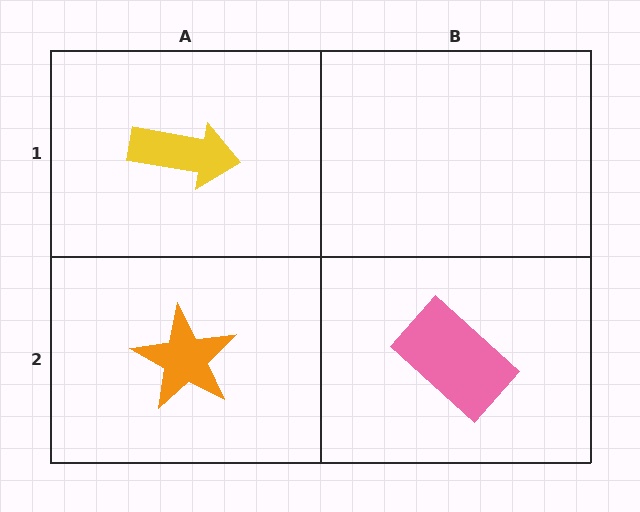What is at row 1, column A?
A yellow arrow.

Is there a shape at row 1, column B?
No, that cell is empty.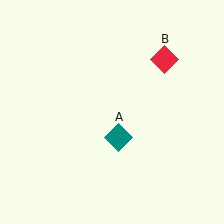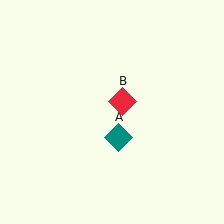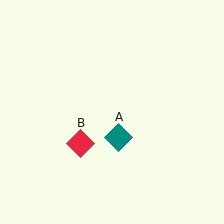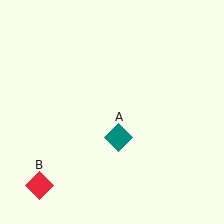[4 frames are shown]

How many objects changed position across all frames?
1 object changed position: red diamond (object B).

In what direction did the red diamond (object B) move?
The red diamond (object B) moved down and to the left.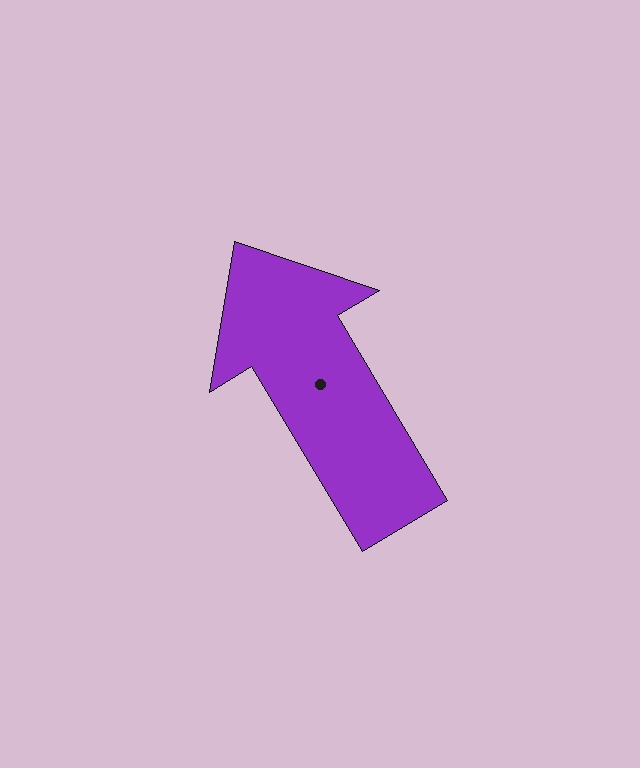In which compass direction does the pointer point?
Northwest.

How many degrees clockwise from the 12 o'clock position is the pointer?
Approximately 329 degrees.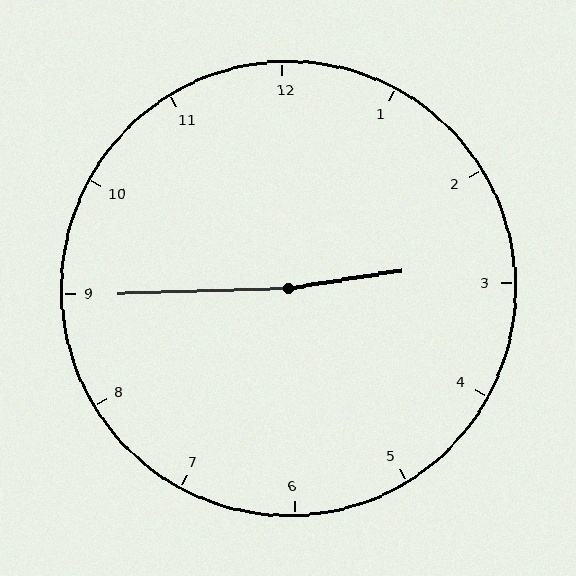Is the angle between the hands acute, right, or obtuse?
It is obtuse.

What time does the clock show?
2:45.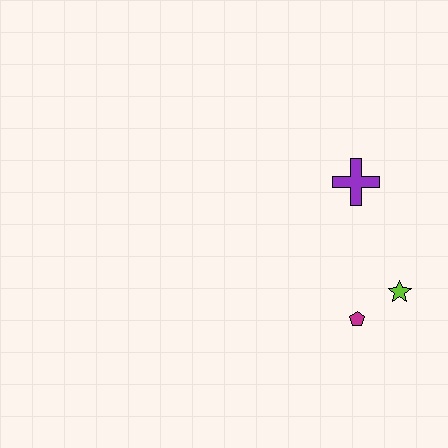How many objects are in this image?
There are 3 objects.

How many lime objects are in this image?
There is 1 lime object.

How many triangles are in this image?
There are no triangles.